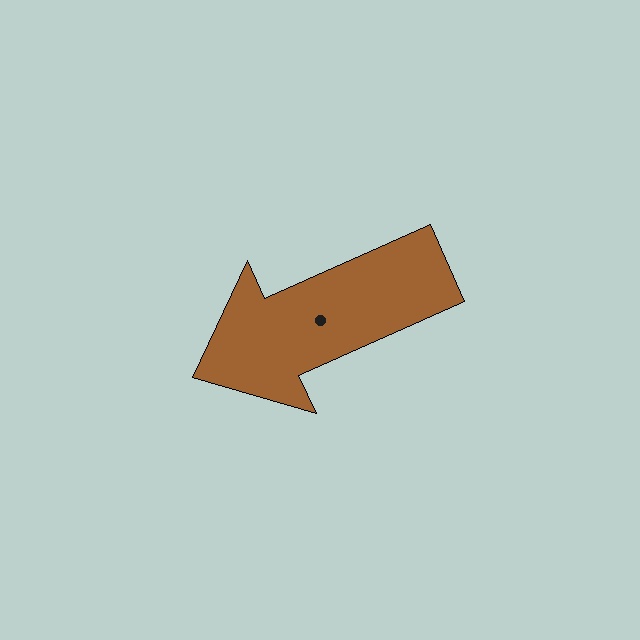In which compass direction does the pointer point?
Southwest.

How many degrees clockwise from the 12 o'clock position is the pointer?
Approximately 246 degrees.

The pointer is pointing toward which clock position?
Roughly 8 o'clock.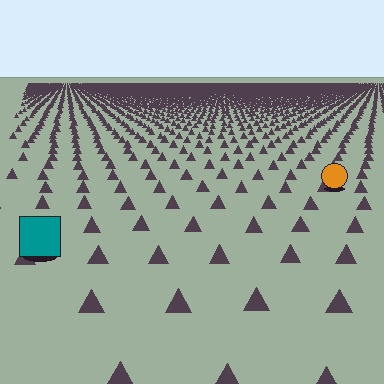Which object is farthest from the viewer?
The orange circle is farthest from the viewer. It appears smaller and the ground texture around it is denser.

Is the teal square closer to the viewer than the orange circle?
Yes. The teal square is closer — you can tell from the texture gradient: the ground texture is coarser near it.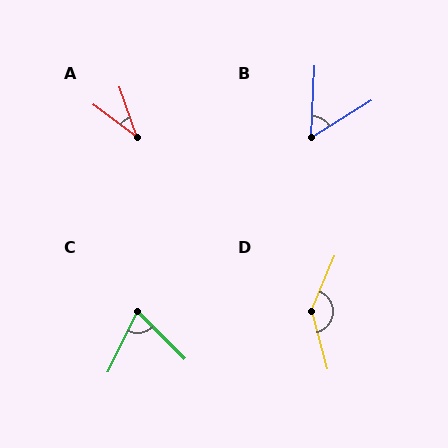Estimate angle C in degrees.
Approximately 71 degrees.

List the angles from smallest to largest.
A (34°), B (56°), C (71°), D (142°).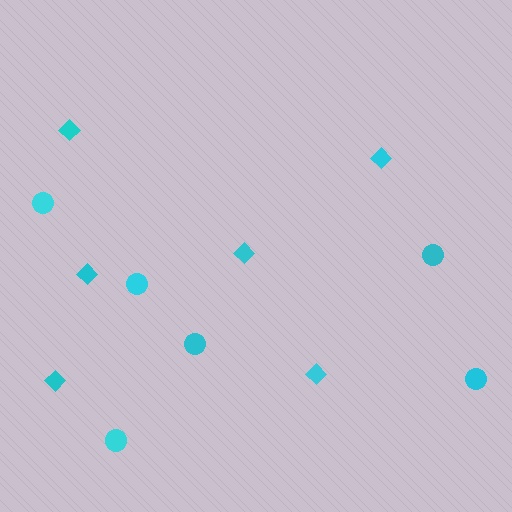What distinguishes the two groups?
There are 2 groups: one group of diamonds (6) and one group of circles (6).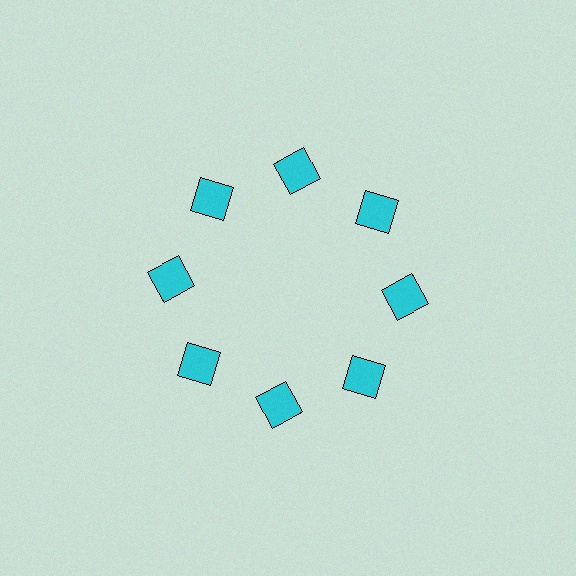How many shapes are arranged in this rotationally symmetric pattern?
There are 8 shapes, arranged in 8 groups of 1.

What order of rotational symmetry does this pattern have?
This pattern has 8-fold rotational symmetry.